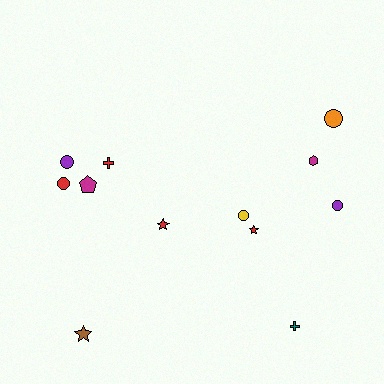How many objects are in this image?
There are 12 objects.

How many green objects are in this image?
There are no green objects.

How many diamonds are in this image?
There are no diamonds.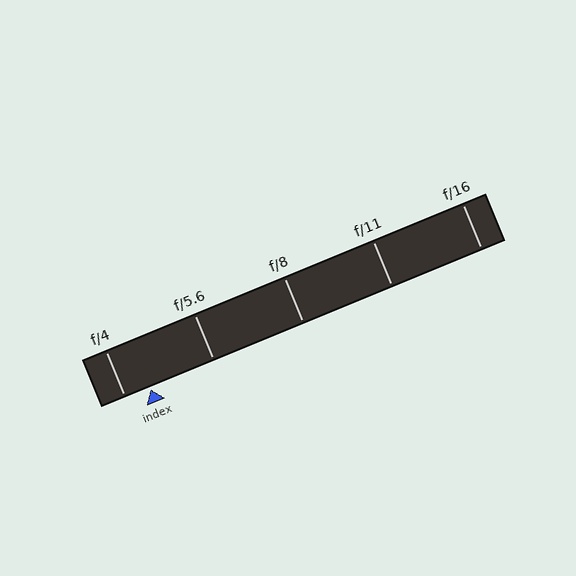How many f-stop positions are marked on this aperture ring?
There are 5 f-stop positions marked.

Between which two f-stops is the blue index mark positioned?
The index mark is between f/4 and f/5.6.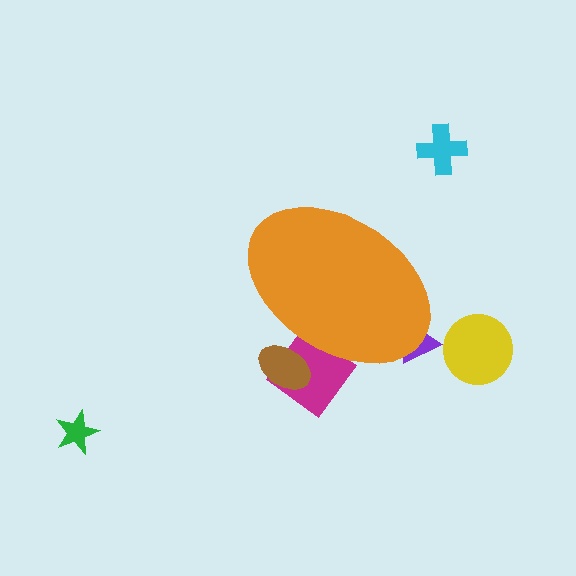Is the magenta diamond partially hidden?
Yes, the magenta diamond is partially hidden behind the orange ellipse.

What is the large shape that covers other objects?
An orange ellipse.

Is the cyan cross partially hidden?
No, the cyan cross is fully visible.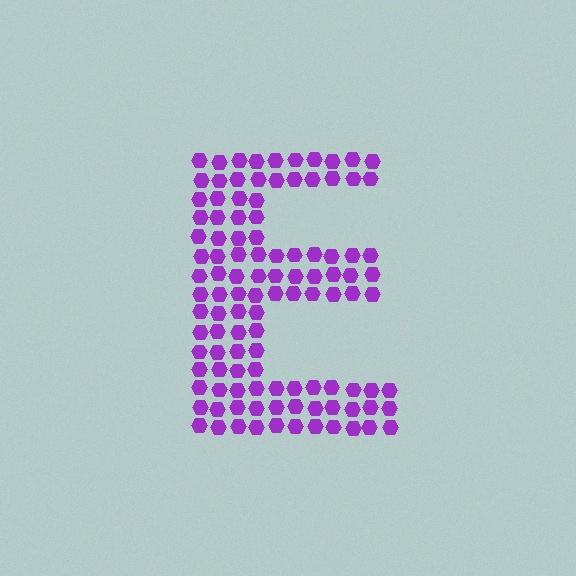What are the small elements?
The small elements are hexagons.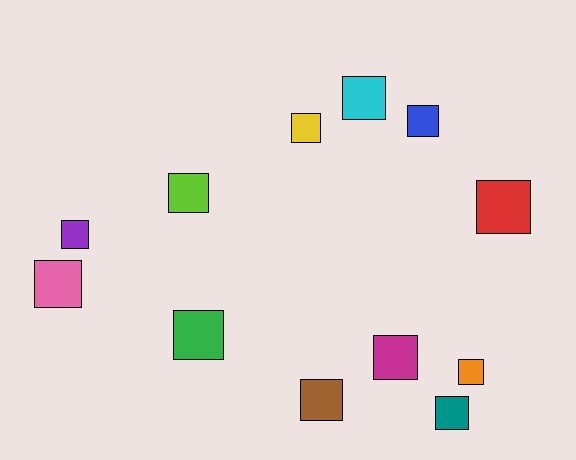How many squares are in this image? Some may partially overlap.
There are 12 squares.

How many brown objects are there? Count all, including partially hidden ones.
There is 1 brown object.